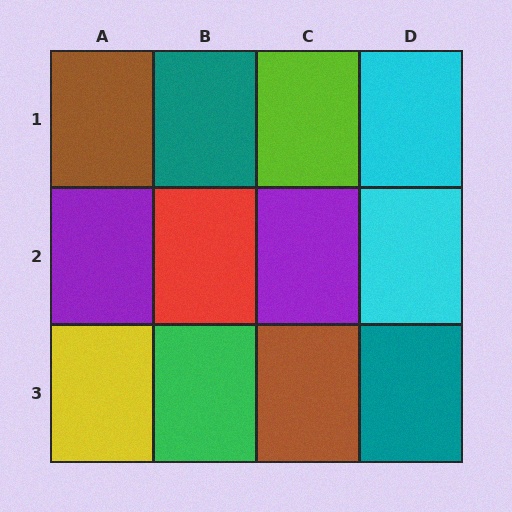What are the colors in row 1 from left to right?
Brown, teal, lime, cyan.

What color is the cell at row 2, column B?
Red.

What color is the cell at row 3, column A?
Yellow.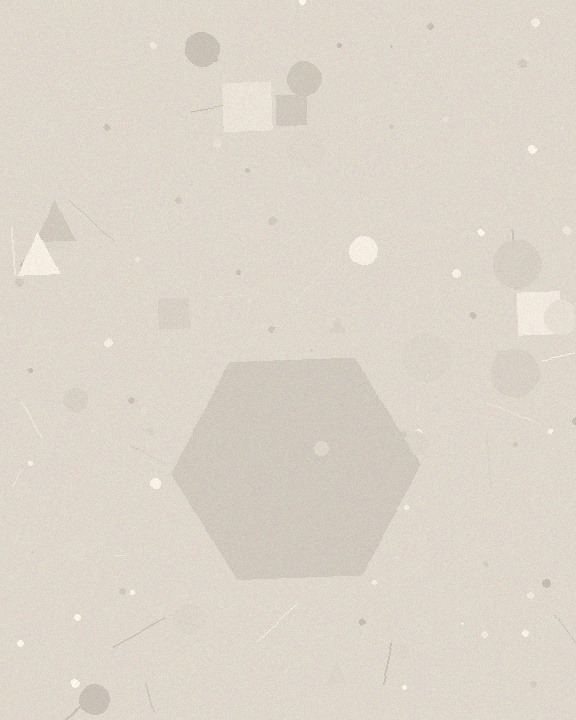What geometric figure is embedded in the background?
A hexagon is embedded in the background.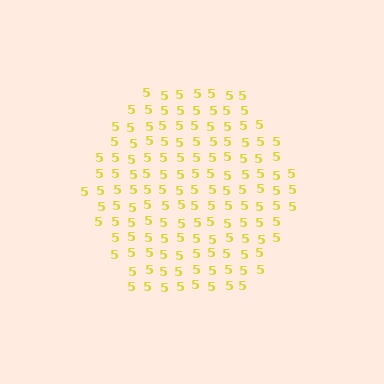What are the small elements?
The small elements are digit 5's.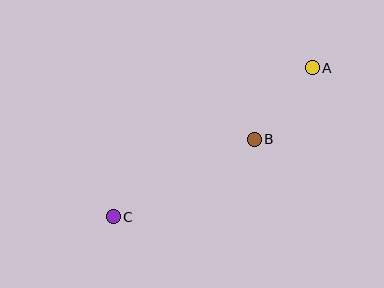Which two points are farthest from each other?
Points A and C are farthest from each other.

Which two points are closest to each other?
Points A and B are closest to each other.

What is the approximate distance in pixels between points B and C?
The distance between B and C is approximately 161 pixels.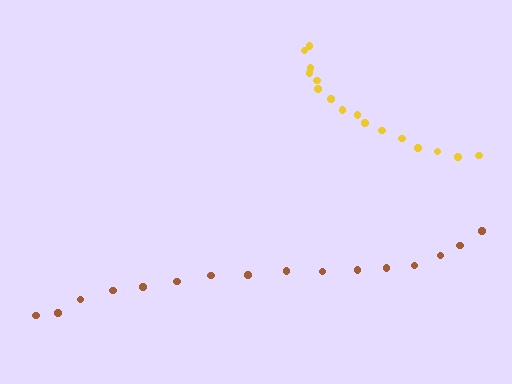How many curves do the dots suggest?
There are 2 distinct paths.